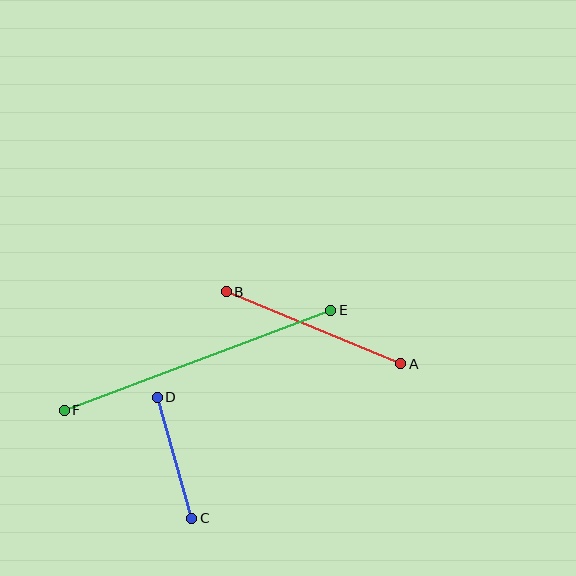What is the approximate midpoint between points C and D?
The midpoint is at approximately (174, 458) pixels.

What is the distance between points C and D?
The distance is approximately 126 pixels.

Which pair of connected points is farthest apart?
Points E and F are farthest apart.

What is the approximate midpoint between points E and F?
The midpoint is at approximately (197, 360) pixels.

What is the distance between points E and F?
The distance is approximately 285 pixels.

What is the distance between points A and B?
The distance is approximately 189 pixels.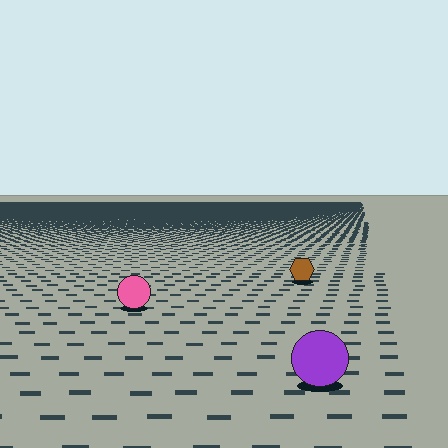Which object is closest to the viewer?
The purple circle is closest. The texture marks near it are larger and more spread out.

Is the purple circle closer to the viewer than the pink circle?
Yes. The purple circle is closer — you can tell from the texture gradient: the ground texture is coarser near it.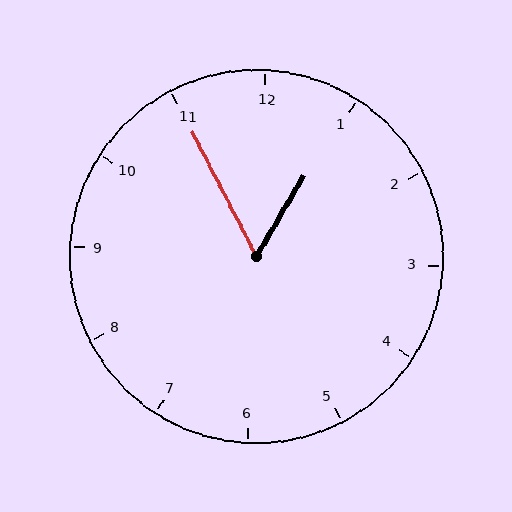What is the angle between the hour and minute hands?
Approximately 58 degrees.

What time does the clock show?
12:55.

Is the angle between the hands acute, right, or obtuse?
It is acute.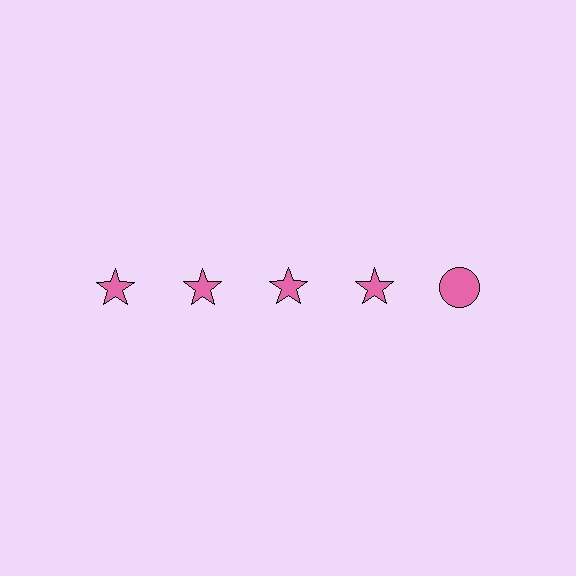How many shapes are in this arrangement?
There are 5 shapes arranged in a grid pattern.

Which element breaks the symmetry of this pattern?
The pink circle in the top row, rightmost column breaks the symmetry. All other shapes are pink stars.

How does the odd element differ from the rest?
It has a different shape: circle instead of star.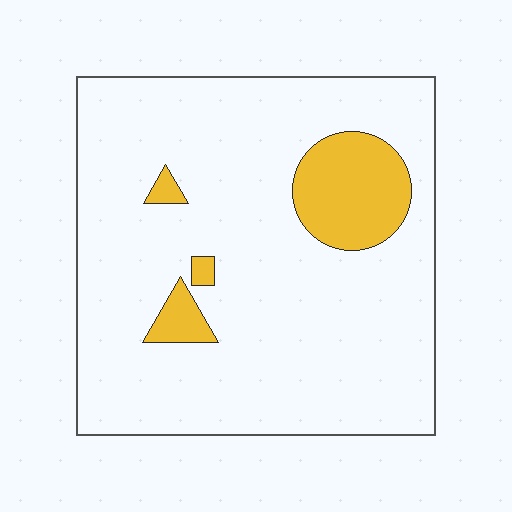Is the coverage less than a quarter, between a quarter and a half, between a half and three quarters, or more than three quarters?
Less than a quarter.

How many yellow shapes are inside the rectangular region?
4.